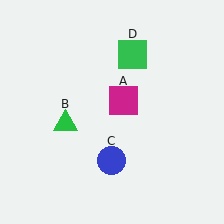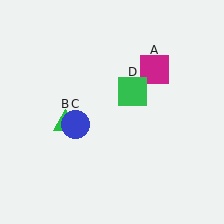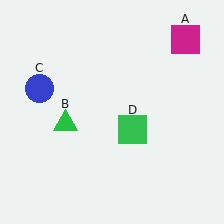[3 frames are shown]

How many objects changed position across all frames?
3 objects changed position: magenta square (object A), blue circle (object C), green square (object D).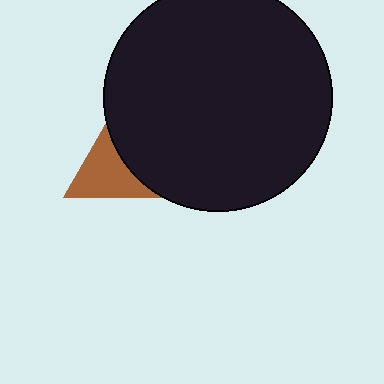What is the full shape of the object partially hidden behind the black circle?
The partially hidden object is a brown triangle.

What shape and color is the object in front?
The object in front is a black circle.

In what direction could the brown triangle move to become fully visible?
The brown triangle could move left. That would shift it out from behind the black circle entirely.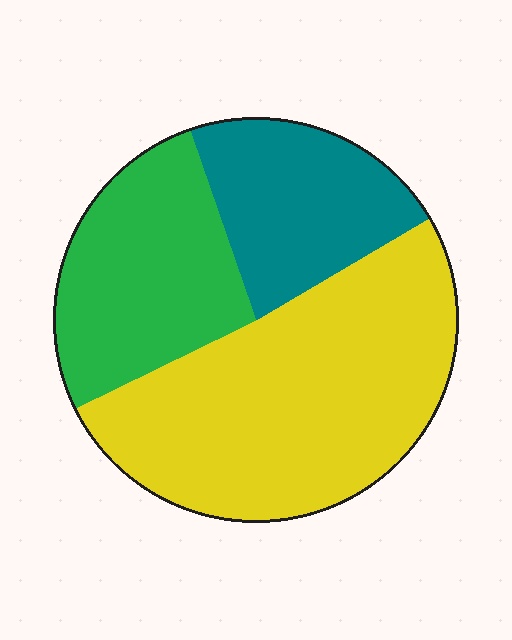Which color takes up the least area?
Teal, at roughly 20%.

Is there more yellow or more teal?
Yellow.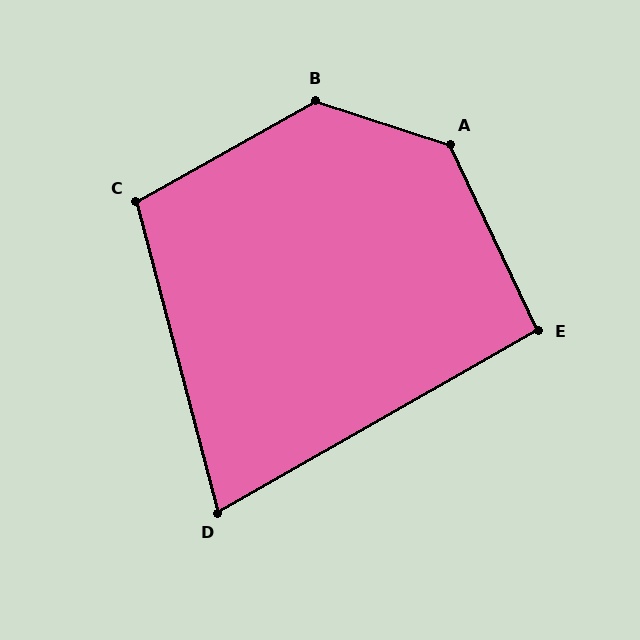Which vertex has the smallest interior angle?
D, at approximately 75 degrees.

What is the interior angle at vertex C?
Approximately 105 degrees (obtuse).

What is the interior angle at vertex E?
Approximately 94 degrees (approximately right).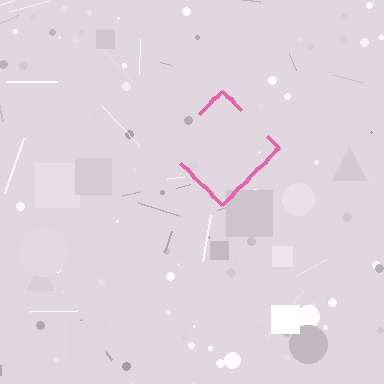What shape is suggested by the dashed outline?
The dashed outline suggests a diamond.